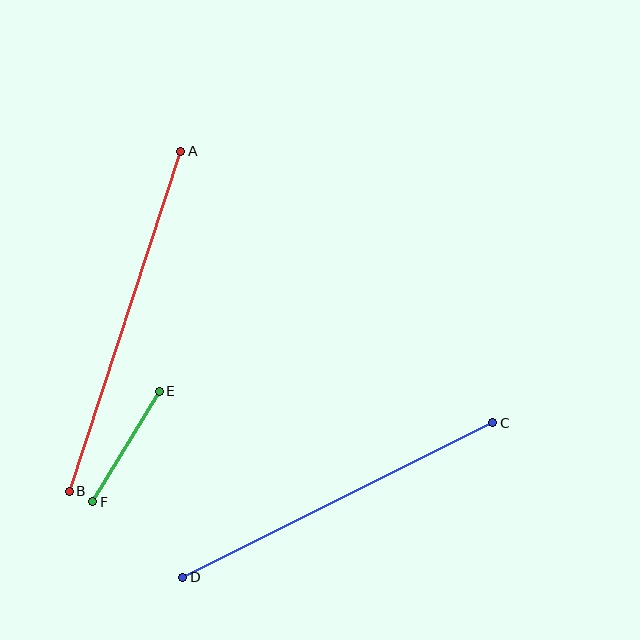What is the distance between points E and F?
The distance is approximately 129 pixels.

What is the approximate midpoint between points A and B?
The midpoint is at approximately (125, 321) pixels.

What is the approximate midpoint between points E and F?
The midpoint is at approximately (126, 447) pixels.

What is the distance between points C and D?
The distance is approximately 347 pixels.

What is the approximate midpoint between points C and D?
The midpoint is at approximately (338, 500) pixels.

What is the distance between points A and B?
The distance is approximately 358 pixels.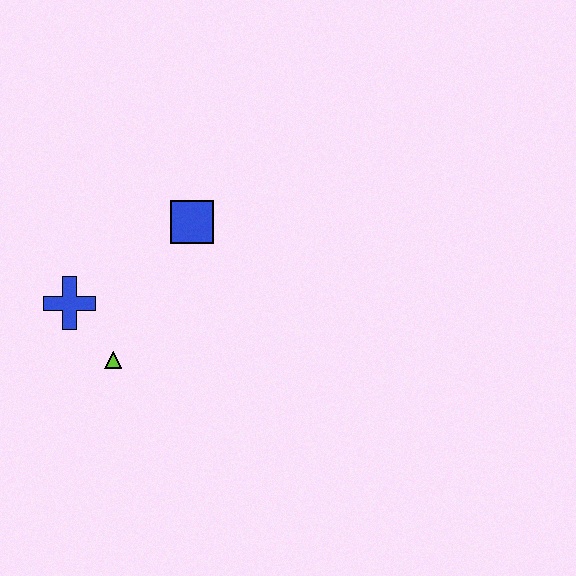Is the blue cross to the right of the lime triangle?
No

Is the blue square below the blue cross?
No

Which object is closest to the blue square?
The blue cross is closest to the blue square.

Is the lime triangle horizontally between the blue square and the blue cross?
Yes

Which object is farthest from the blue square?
The lime triangle is farthest from the blue square.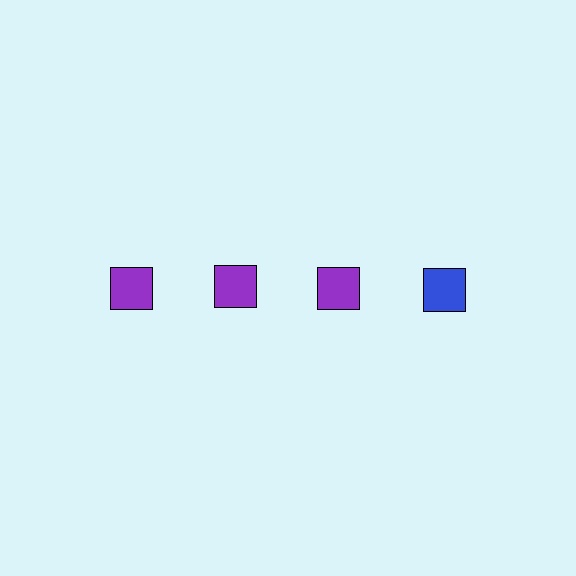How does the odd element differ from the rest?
It has a different color: blue instead of purple.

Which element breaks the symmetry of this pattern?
The blue square in the top row, second from right column breaks the symmetry. All other shapes are purple squares.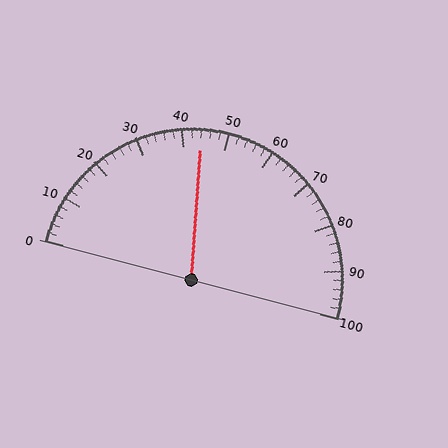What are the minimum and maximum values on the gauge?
The gauge ranges from 0 to 100.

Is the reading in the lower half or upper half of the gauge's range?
The reading is in the lower half of the range (0 to 100).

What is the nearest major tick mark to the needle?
The nearest major tick mark is 40.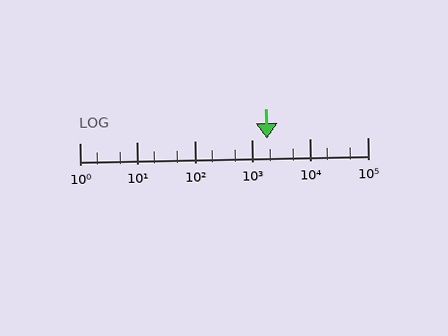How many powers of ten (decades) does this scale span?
The scale spans 5 decades, from 1 to 100000.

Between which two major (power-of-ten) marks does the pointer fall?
The pointer is between 1000 and 10000.